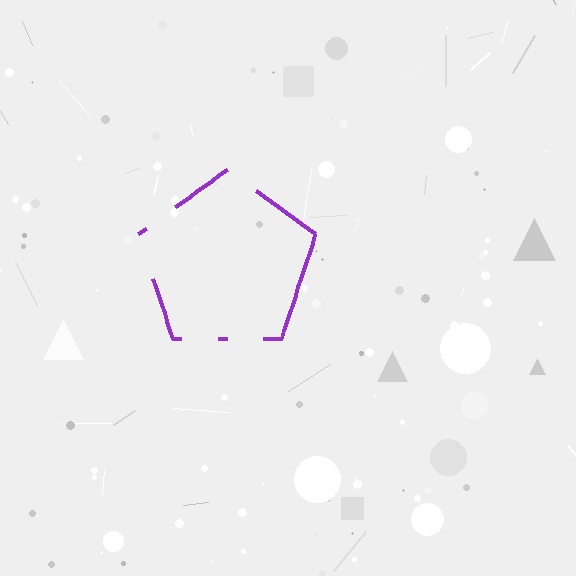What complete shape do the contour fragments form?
The contour fragments form a pentagon.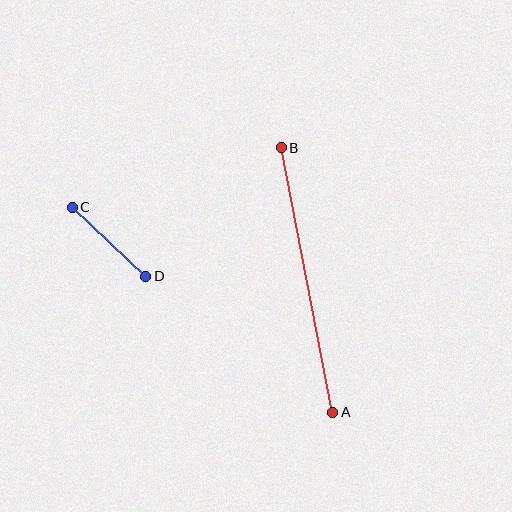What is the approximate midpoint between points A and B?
The midpoint is at approximately (307, 280) pixels.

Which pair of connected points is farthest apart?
Points A and B are farthest apart.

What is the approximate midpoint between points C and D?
The midpoint is at approximately (109, 242) pixels.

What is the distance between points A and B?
The distance is approximately 270 pixels.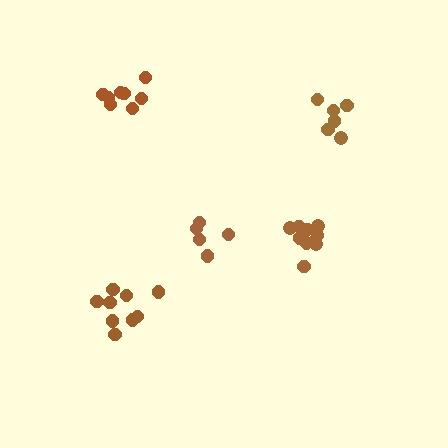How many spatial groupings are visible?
There are 5 spatial groupings.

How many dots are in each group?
Group 1: 8 dots, Group 2: 5 dots, Group 3: 6 dots, Group 4: 11 dots, Group 5: 9 dots (39 total).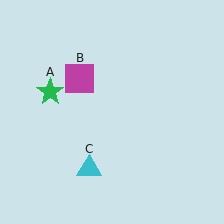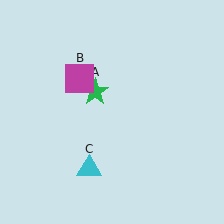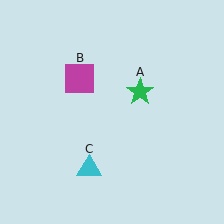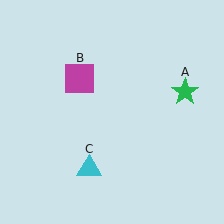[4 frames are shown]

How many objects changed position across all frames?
1 object changed position: green star (object A).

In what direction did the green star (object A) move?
The green star (object A) moved right.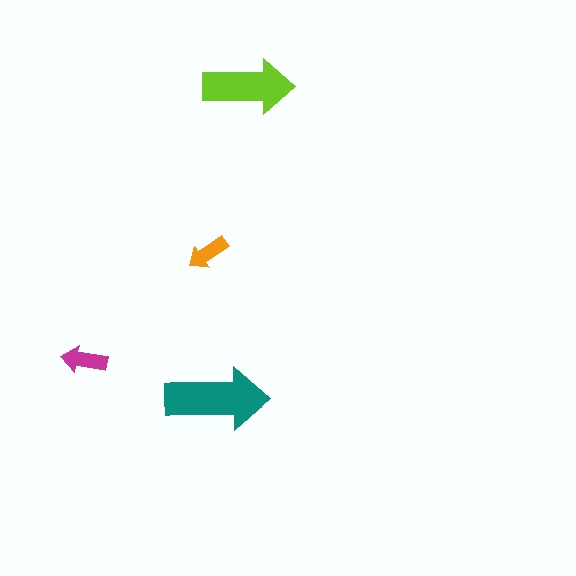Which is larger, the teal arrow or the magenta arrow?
The teal one.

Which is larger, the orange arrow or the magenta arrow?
The magenta one.